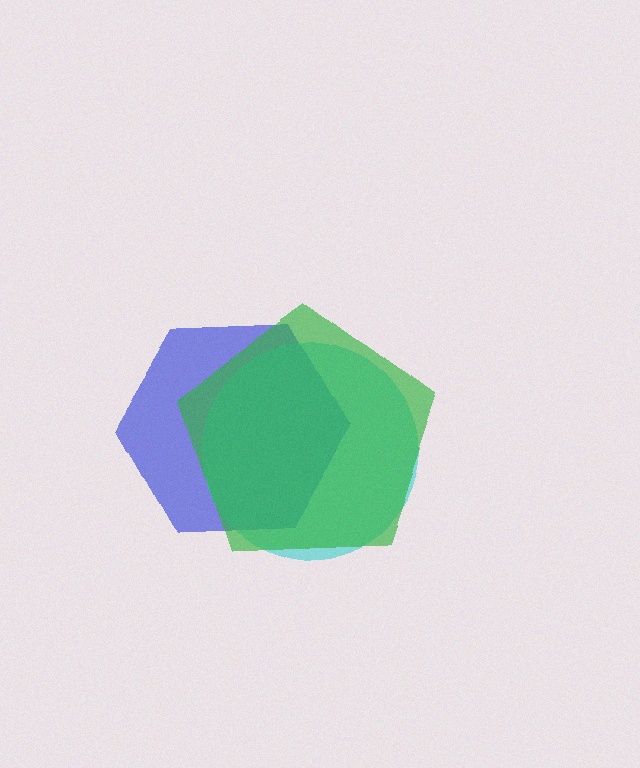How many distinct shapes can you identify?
There are 3 distinct shapes: a blue hexagon, a cyan circle, a green pentagon.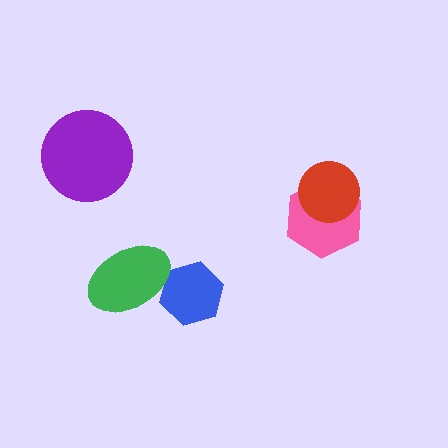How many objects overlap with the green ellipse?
1 object overlaps with the green ellipse.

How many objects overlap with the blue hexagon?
1 object overlaps with the blue hexagon.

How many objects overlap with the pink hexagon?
1 object overlaps with the pink hexagon.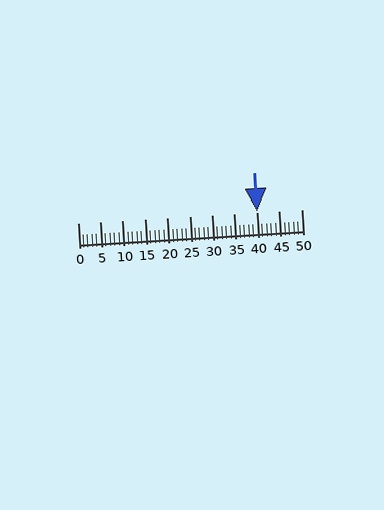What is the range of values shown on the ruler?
The ruler shows values from 0 to 50.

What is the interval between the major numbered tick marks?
The major tick marks are spaced 5 units apart.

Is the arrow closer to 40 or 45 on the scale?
The arrow is closer to 40.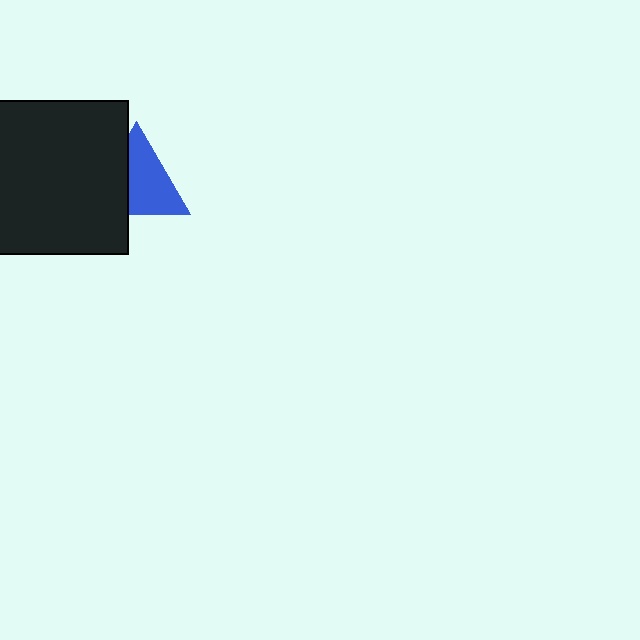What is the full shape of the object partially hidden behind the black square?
The partially hidden object is a blue triangle.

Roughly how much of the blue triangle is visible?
About half of it is visible (roughly 62%).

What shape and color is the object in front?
The object in front is a black square.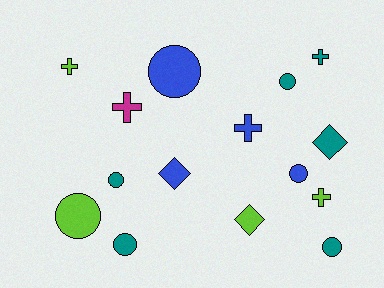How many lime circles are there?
There is 1 lime circle.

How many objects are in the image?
There are 15 objects.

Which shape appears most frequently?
Circle, with 7 objects.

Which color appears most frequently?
Teal, with 6 objects.